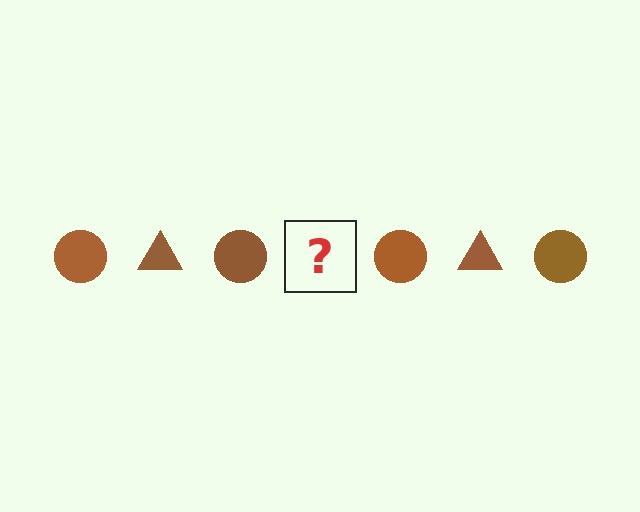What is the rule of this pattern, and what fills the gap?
The rule is that the pattern cycles through circle, triangle shapes in brown. The gap should be filled with a brown triangle.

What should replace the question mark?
The question mark should be replaced with a brown triangle.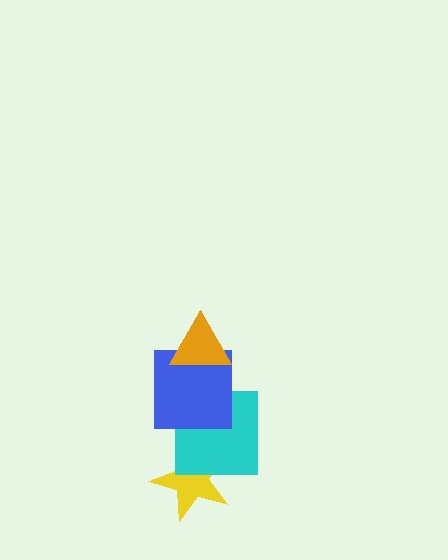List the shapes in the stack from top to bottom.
From top to bottom: the orange triangle, the blue square, the cyan square, the yellow star.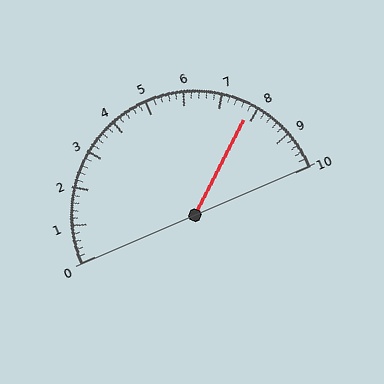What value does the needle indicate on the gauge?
The needle indicates approximately 7.8.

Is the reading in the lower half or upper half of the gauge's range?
The reading is in the upper half of the range (0 to 10).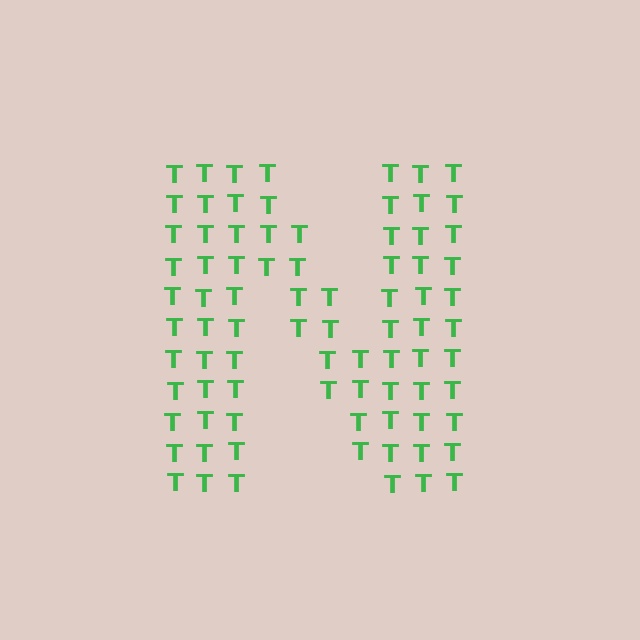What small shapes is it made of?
It is made of small letter T's.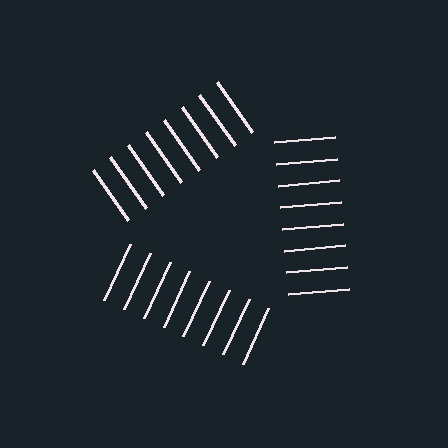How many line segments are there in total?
24 — 8 along each of the 3 edges.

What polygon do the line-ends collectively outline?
An illusory triangle — the line segments terminate on its edges but no continuous stroke is drawn.